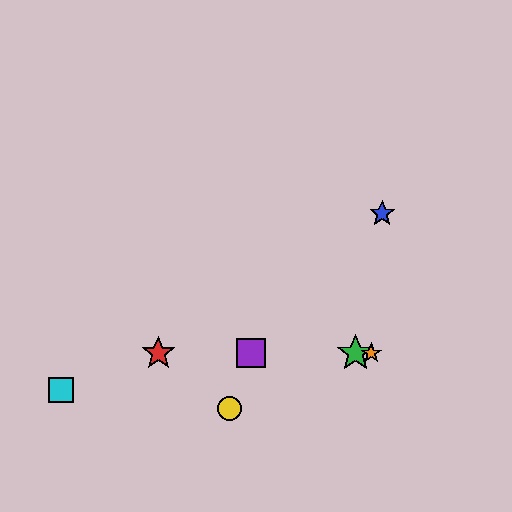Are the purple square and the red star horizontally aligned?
Yes, both are at y≈353.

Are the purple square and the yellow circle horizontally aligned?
No, the purple square is at y≈353 and the yellow circle is at y≈409.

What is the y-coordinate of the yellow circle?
The yellow circle is at y≈409.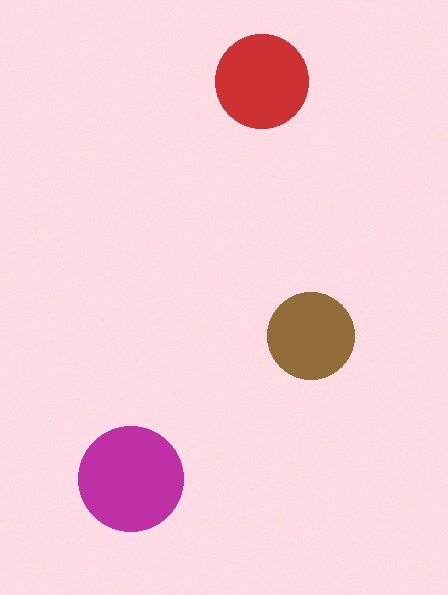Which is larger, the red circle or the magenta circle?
The magenta one.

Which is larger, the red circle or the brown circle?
The red one.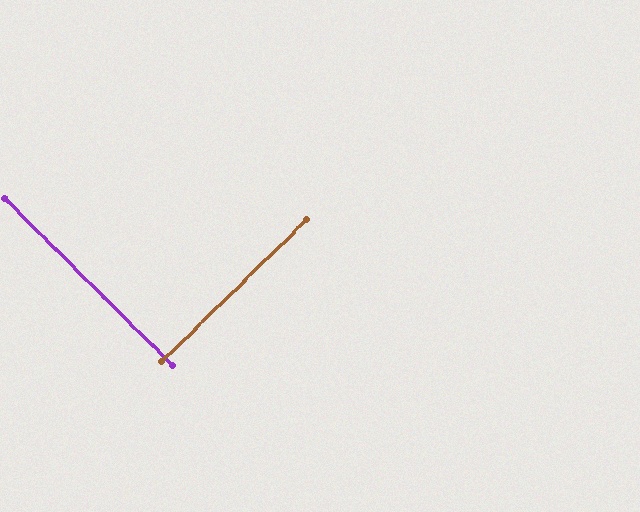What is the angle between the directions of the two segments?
Approximately 89 degrees.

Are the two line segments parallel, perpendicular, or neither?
Perpendicular — they meet at approximately 89°.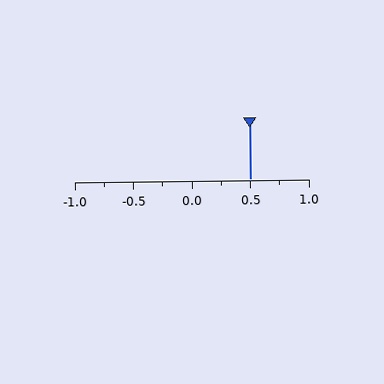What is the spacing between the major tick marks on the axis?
The major ticks are spaced 0.5 apart.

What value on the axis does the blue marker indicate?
The marker indicates approximately 0.5.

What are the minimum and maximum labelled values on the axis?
The axis runs from -1.0 to 1.0.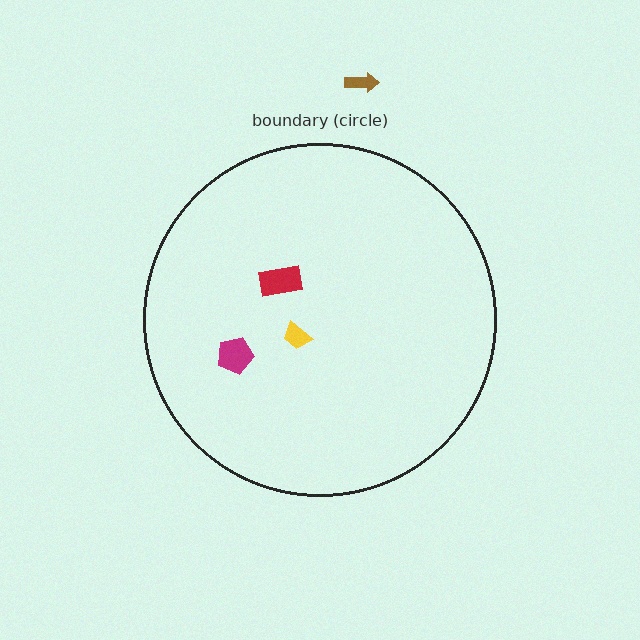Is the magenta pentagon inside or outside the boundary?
Inside.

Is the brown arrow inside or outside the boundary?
Outside.